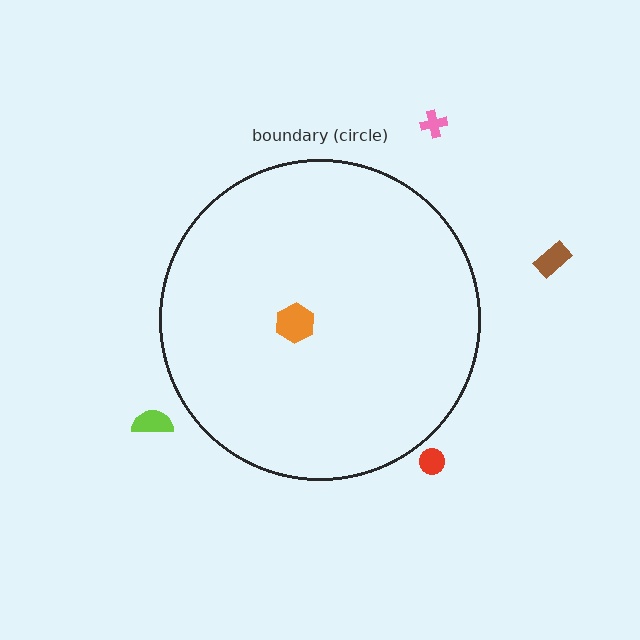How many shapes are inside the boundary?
1 inside, 4 outside.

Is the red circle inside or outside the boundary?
Outside.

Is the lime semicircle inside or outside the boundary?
Outside.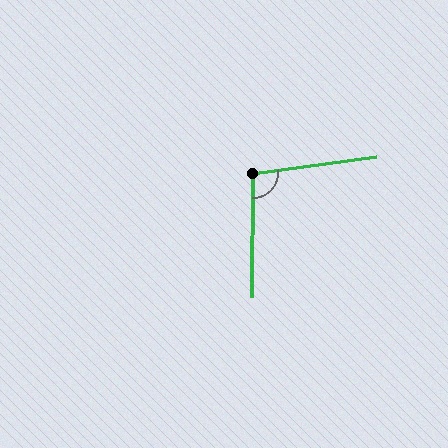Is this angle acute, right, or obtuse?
It is obtuse.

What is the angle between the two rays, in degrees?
Approximately 98 degrees.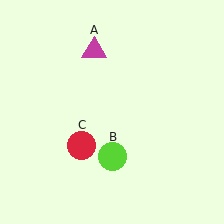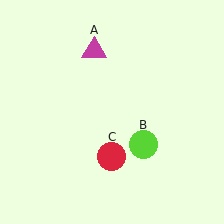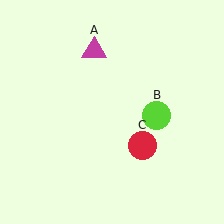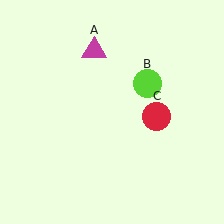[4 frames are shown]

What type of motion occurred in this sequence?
The lime circle (object B), red circle (object C) rotated counterclockwise around the center of the scene.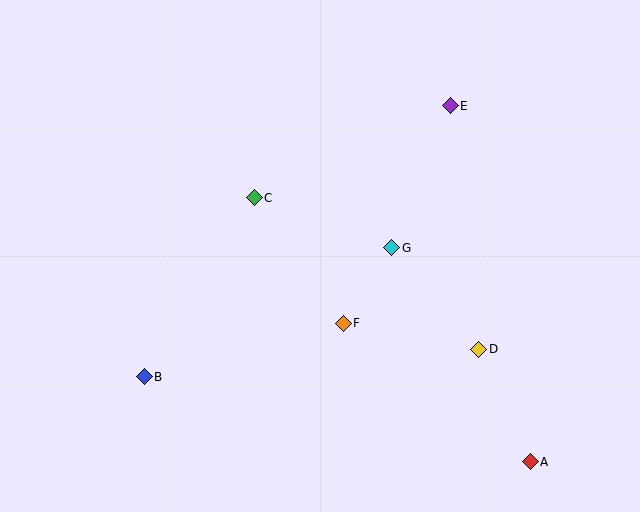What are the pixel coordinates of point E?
Point E is at (450, 106).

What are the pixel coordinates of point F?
Point F is at (343, 323).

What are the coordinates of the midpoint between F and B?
The midpoint between F and B is at (244, 350).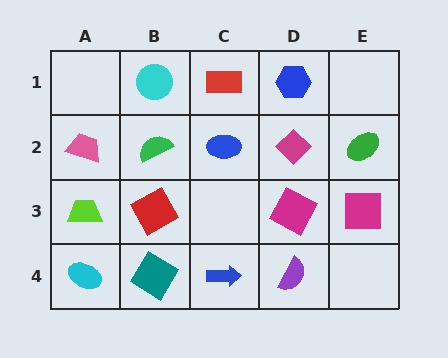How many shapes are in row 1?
3 shapes.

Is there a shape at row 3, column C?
No, that cell is empty.